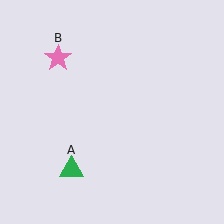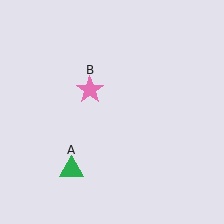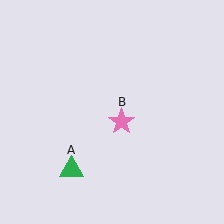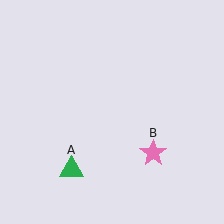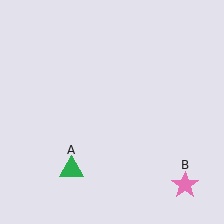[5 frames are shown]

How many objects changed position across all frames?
1 object changed position: pink star (object B).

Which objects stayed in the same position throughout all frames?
Green triangle (object A) remained stationary.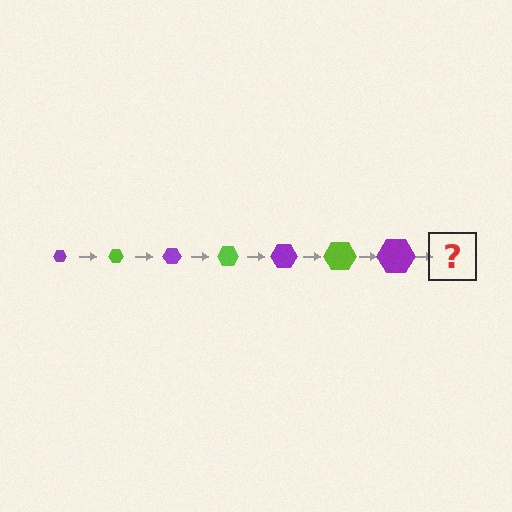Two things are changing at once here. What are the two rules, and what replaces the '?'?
The two rules are that the hexagon grows larger each step and the color cycles through purple and lime. The '?' should be a lime hexagon, larger than the previous one.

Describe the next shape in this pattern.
It should be a lime hexagon, larger than the previous one.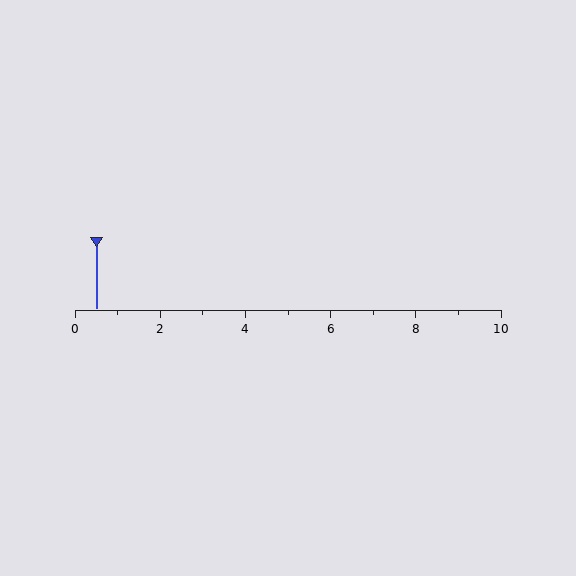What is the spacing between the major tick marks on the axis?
The major ticks are spaced 2 apart.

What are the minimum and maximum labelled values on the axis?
The axis runs from 0 to 10.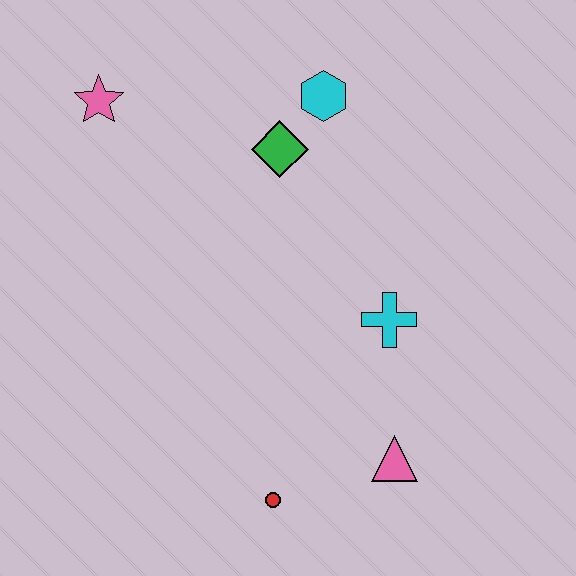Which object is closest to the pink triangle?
The red circle is closest to the pink triangle.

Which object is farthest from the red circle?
The pink star is farthest from the red circle.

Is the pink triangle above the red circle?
Yes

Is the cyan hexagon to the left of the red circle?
No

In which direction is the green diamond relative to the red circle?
The green diamond is above the red circle.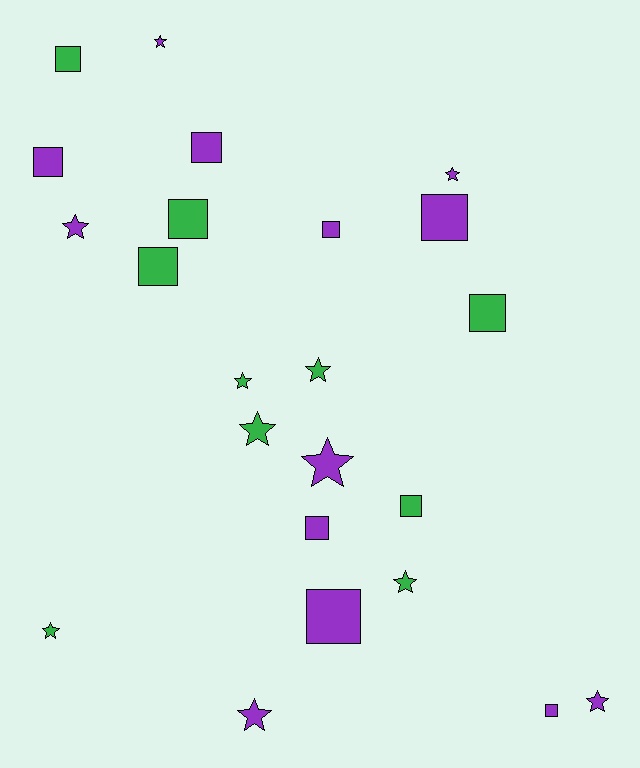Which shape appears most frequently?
Square, with 12 objects.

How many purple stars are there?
There are 6 purple stars.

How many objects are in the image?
There are 23 objects.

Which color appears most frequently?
Purple, with 13 objects.